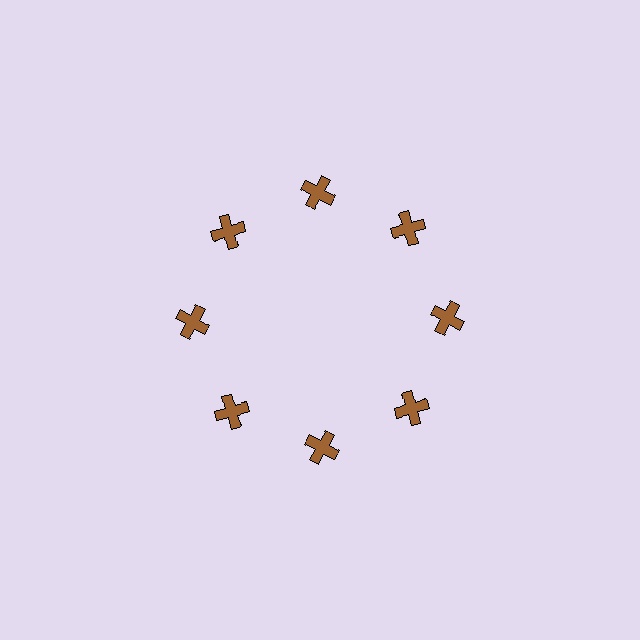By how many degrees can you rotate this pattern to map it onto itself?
The pattern maps onto itself every 45 degrees of rotation.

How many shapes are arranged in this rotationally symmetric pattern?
There are 8 shapes, arranged in 8 groups of 1.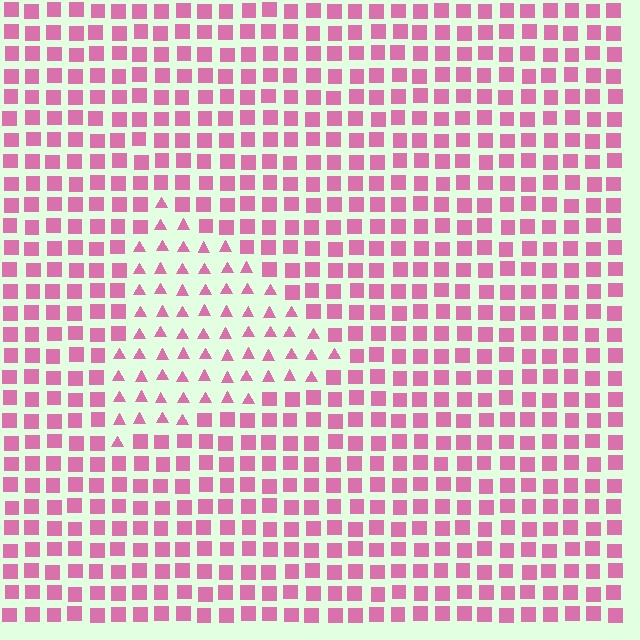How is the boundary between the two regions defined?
The boundary is defined by a change in element shape: triangles inside vs. squares outside. All elements share the same color and spacing.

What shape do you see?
I see a triangle.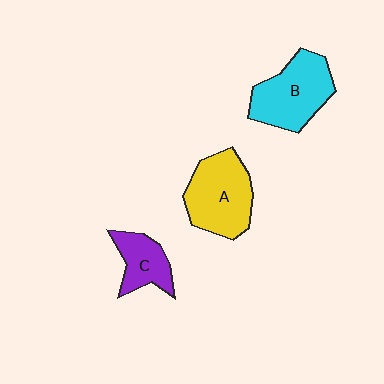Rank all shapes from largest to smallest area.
From largest to smallest: A (yellow), B (cyan), C (purple).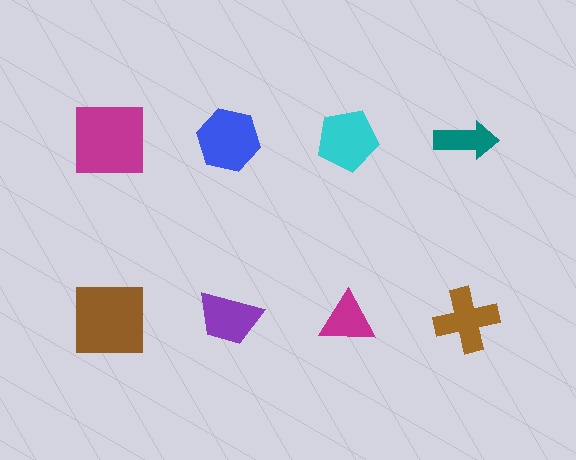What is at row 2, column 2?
A purple trapezoid.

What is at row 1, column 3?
A cyan pentagon.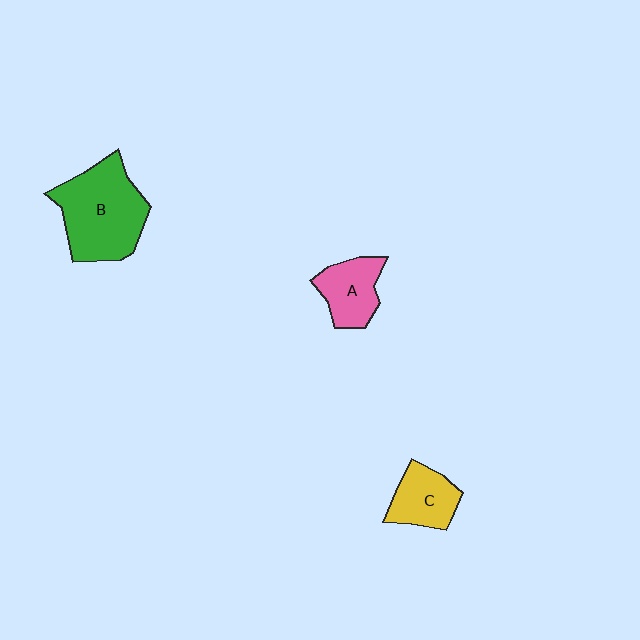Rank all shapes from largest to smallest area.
From largest to smallest: B (green), A (pink), C (yellow).